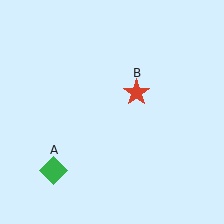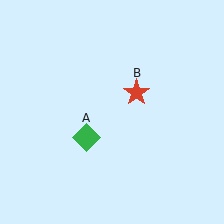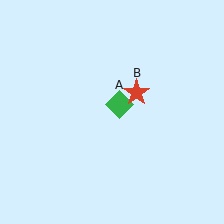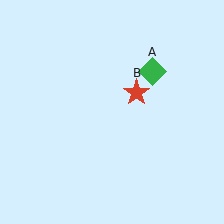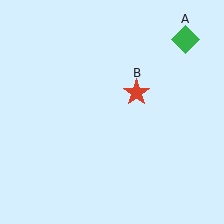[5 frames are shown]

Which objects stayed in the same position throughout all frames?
Red star (object B) remained stationary.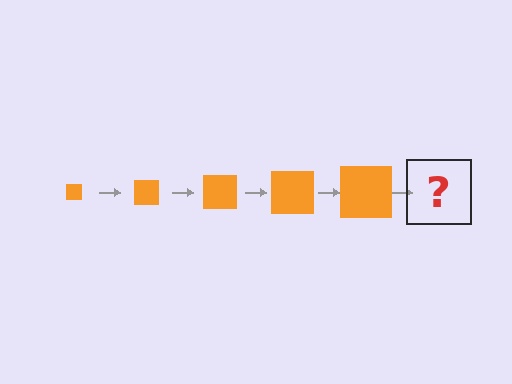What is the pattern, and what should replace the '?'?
The pattern is that the square gets progressively larger each step. The '?' should be an orange square, larger than the previous one.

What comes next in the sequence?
The next element should be an orange square, larger than the previous one.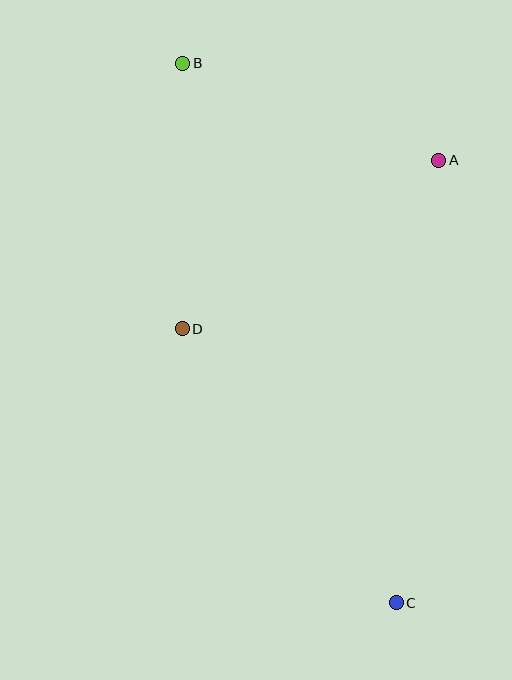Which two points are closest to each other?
Points B and D are closest to each other.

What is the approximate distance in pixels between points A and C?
The distance between A and C is approximately 445 pixels.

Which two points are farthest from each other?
Points B and C are farthest from each other.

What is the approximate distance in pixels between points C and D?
The distance between C and D is approximately 348 pixels.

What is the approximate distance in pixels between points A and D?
The distance between A and D is approximately 307 pixels.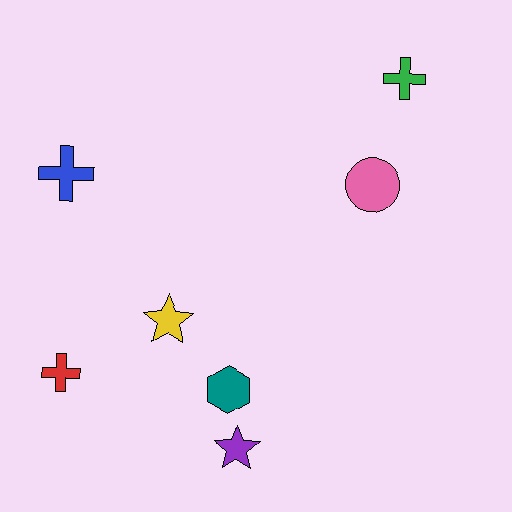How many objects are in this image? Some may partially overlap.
There are 7 objects.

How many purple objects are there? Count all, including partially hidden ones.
There is 1 purple object.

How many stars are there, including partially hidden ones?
There are 2 stars.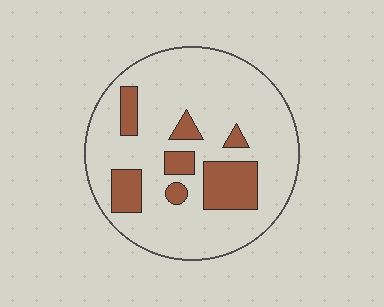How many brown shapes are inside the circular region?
7.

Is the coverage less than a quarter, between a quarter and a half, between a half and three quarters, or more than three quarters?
Less than a quarter.